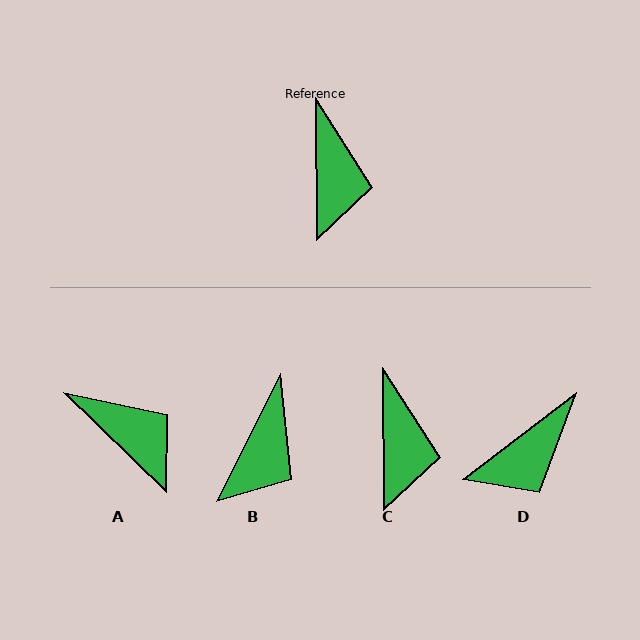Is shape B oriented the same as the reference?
No, it is off by about 27 degrees.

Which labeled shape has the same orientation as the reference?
C.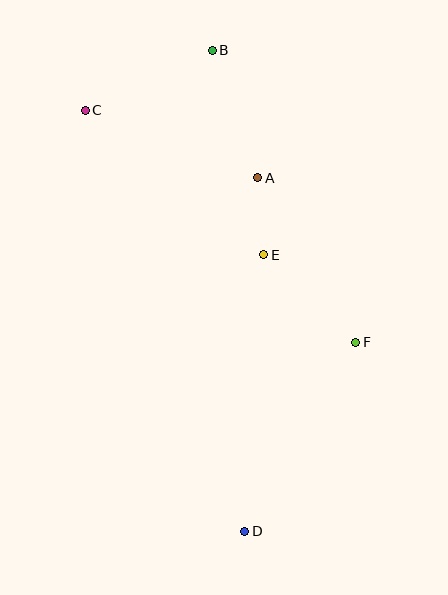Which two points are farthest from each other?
Points B and D are farthest from each other.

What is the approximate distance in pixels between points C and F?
The distance between C and F is approximately 357 pixels.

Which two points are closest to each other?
Points A and E are closest to each other.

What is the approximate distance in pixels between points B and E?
The distance between B and E is approximately 211 pixels.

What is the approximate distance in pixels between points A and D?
The distance between A and D is approximately 354 pixels.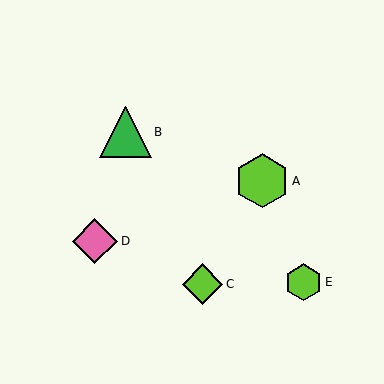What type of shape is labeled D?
Shape D is a pink diamond.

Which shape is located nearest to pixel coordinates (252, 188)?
The lime hexagon (labeled A) at (262, 181) is nearest to that location.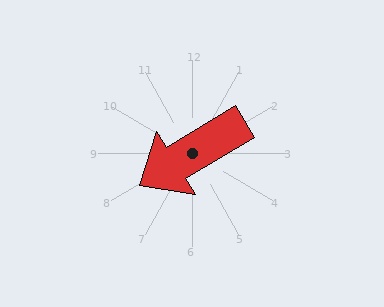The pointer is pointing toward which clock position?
Roughly 8 o'clock.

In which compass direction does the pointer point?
Southwest.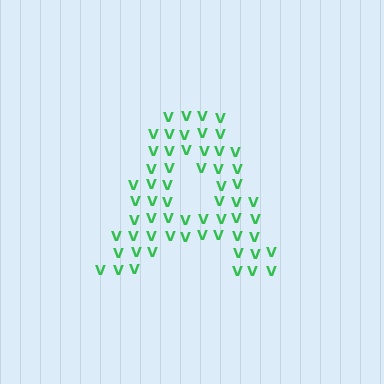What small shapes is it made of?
It is made of small letter V's.